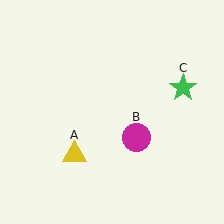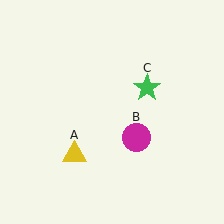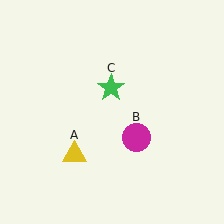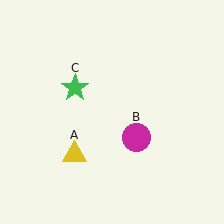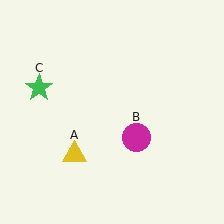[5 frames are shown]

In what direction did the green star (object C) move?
The green star (object C) moved left.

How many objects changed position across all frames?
1 object changed position: green star (object C).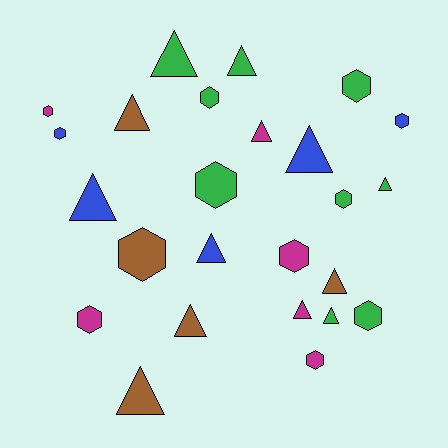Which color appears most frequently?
Green, with 9 objects.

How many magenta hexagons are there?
There are 4 magenta hexagons.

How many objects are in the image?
There are 25 objects.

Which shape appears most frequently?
Triangle, with 13 objects.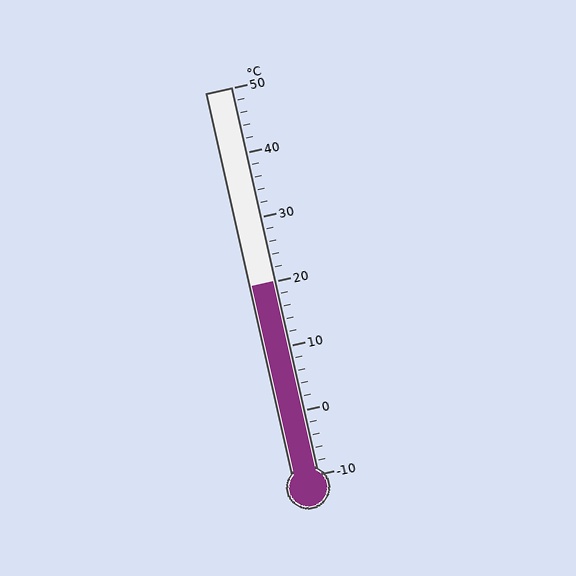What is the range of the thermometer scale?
The thermometer scale ranges from -10°C to 50°C.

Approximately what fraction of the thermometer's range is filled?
The thermometer is filled to approximately 50% of its range.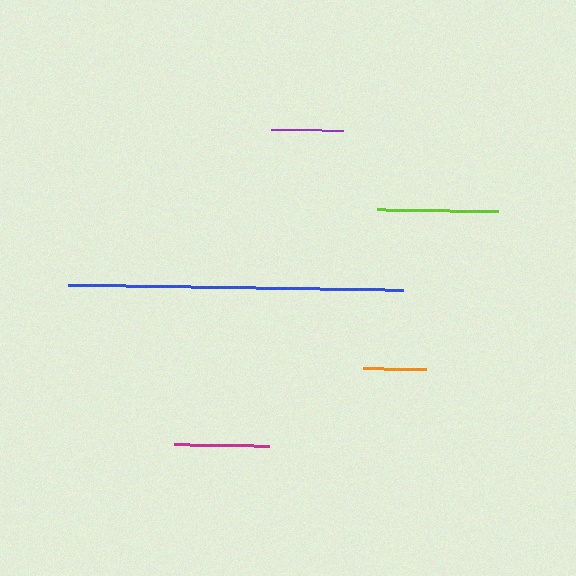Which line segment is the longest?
The blue line is the longest at approximately 336 pixels.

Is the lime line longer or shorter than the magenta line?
The lime line is longer than the magenta line.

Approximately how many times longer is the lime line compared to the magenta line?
The lime line is approximately 1.3 times the length of the magenta line.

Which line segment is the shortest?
The orange line is the shortest at approximately 64 pixels.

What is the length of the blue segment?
The blue segment is approximately 336 pixels long.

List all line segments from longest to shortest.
From longest to shortest: blue, lime, magenta, purple, orange.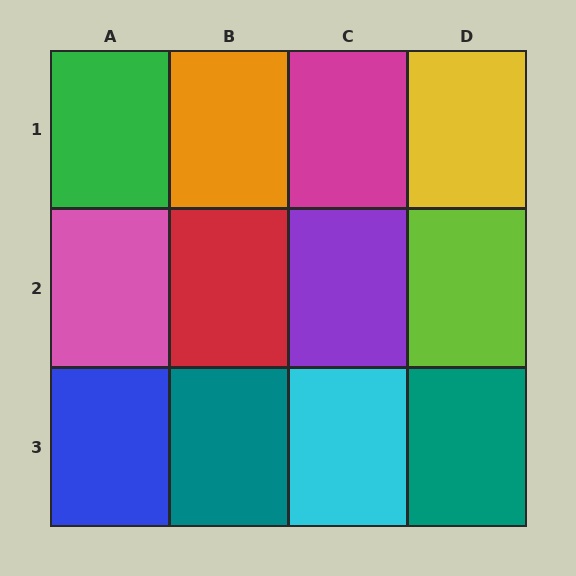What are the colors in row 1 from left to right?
Green, orange, magenta, yellow.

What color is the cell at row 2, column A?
Pink.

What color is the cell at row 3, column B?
Teal.